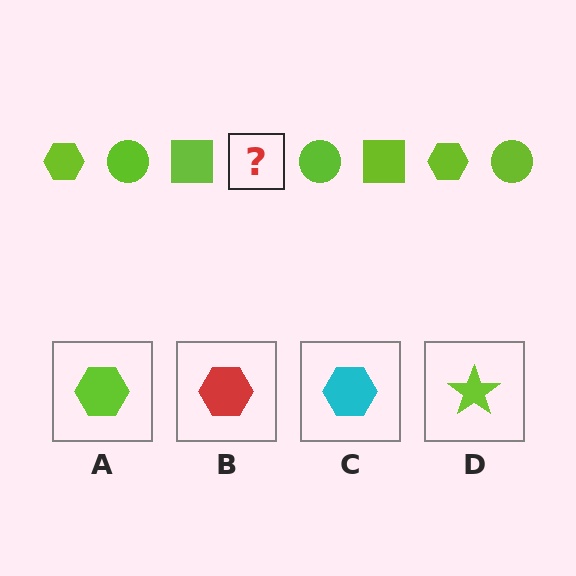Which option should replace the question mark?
Option A.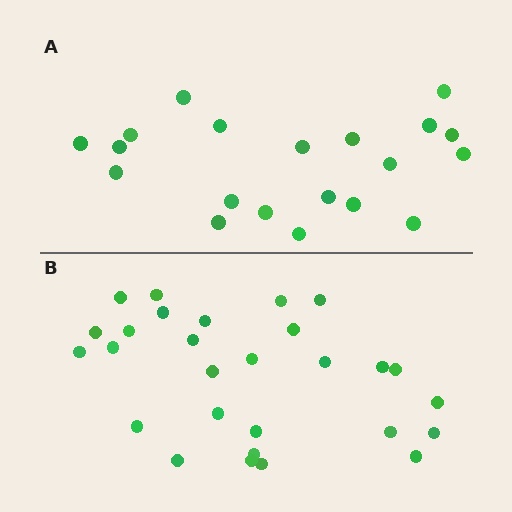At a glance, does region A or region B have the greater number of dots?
Region B (the bottom region) has more dots.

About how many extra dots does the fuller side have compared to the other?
Region B has roughly 8 or so more dots than region A.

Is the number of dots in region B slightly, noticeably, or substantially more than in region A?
Region B has noticeably more, but not dramatically so. The ratio is roughly 1.4 to 1.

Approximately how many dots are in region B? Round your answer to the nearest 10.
About 30 dots. (The exact count is 28, which rounds to 30.)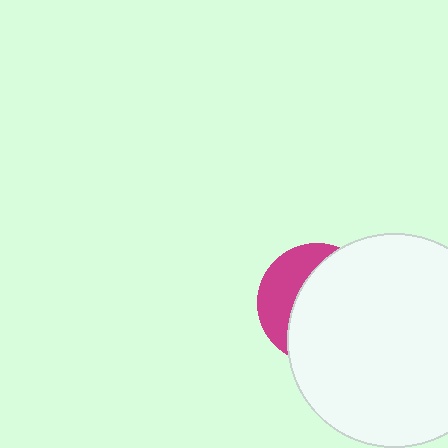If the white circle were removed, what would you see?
You would see the complete magenta circle.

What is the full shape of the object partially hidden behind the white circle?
The partially hidden object is a magenta circle.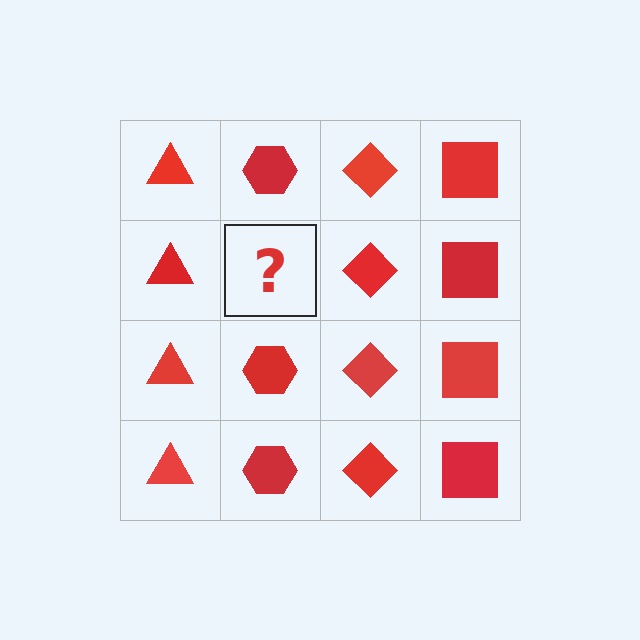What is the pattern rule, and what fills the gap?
The rule is that each column has a consistent shape. The gap should be filled with a red hexagon.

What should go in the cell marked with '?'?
The missing cell should contain a red hexagon.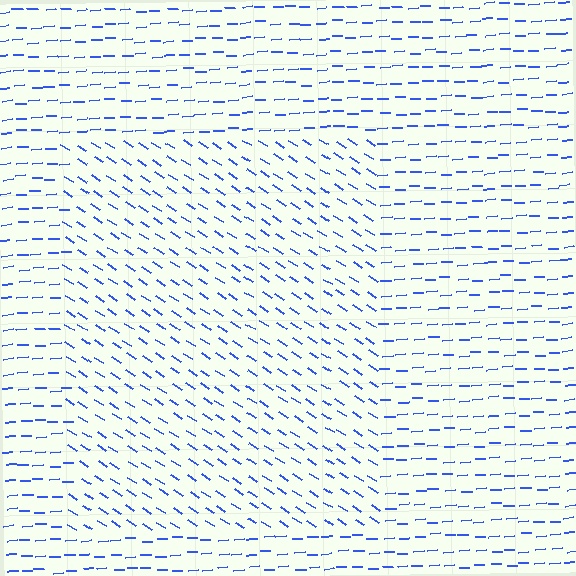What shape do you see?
I see a rectangle.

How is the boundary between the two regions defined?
The boundary is defined purely by a change in line orientation (approximately 36 degrees difference). All lines are the same color and thickness.